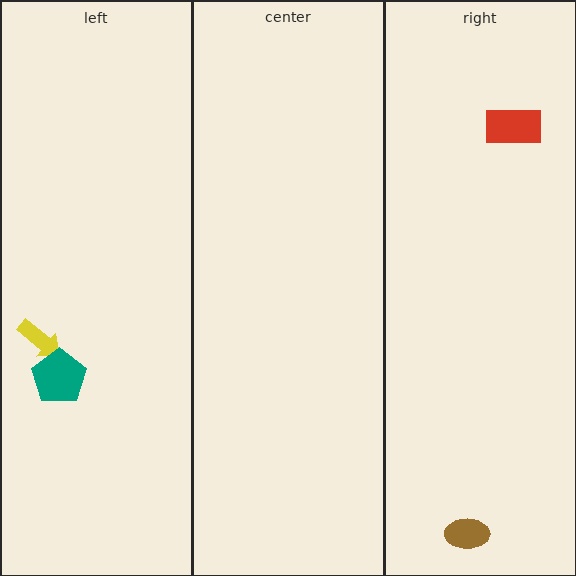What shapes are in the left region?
The yellow arrow, the teal pentagon.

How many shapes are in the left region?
2.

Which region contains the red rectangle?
The right region.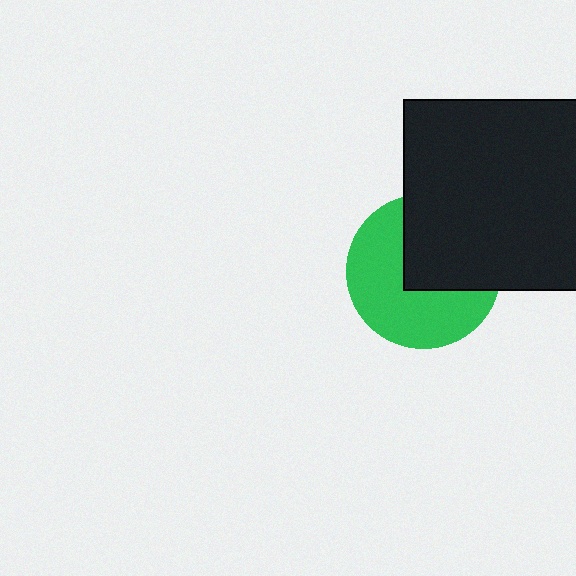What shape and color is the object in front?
The object in front is a black square.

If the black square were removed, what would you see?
You would see the complete green circle.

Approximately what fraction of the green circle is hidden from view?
Roughly 43% of the green circle is hidden behind the black square.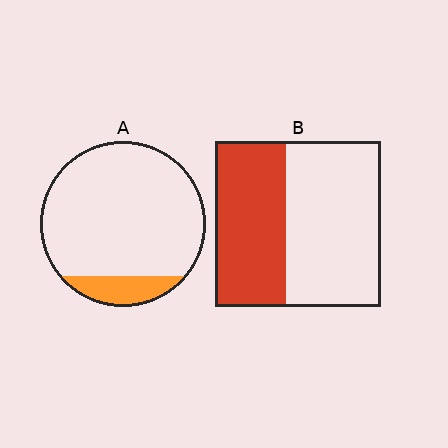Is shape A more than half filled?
No.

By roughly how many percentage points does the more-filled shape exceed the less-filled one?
By roughly 30 percentage points (B over A).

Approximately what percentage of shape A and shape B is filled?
A is approximately 15% and B is approximately 45%.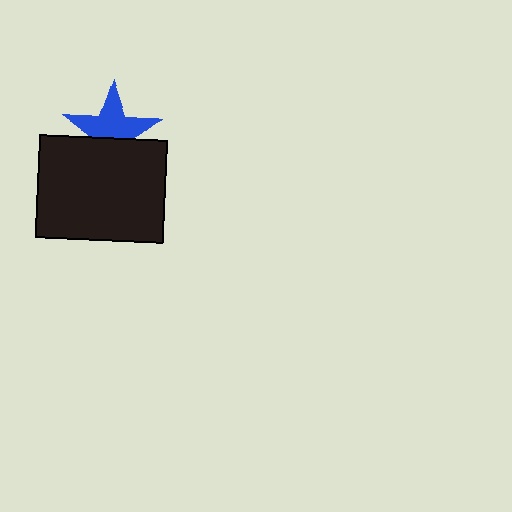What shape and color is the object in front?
The object in front is a black rectangle.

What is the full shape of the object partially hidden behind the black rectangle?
The partially hidden object is a blue star.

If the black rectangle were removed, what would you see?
You would see the complete blue star.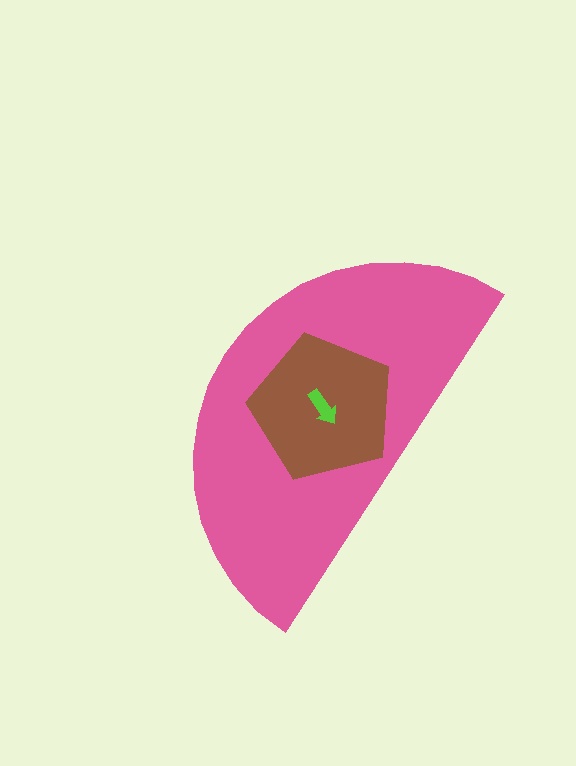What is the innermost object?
The lime arrow.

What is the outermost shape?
The pink semicircle.